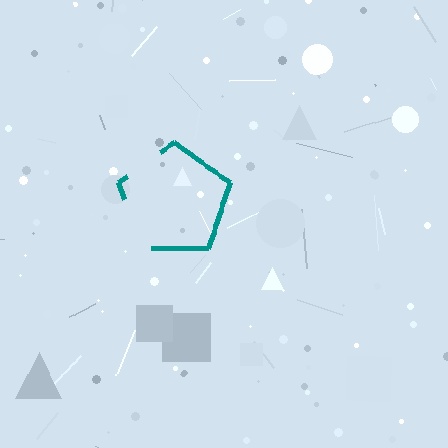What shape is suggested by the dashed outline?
The dashed outline suggests a pentagon.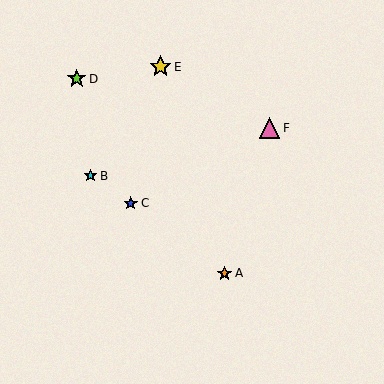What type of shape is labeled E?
Shape E is a yellow star.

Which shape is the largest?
The yellow star (labeled E) is the largest.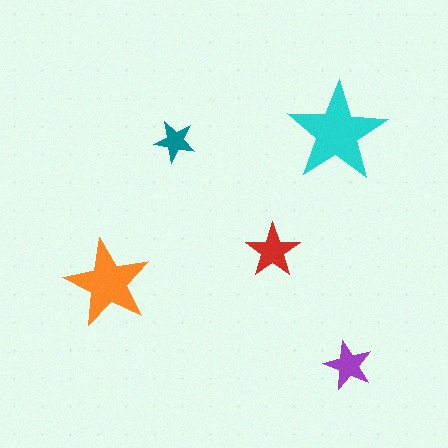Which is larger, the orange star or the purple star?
The orange one.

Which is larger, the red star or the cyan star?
The cyan one.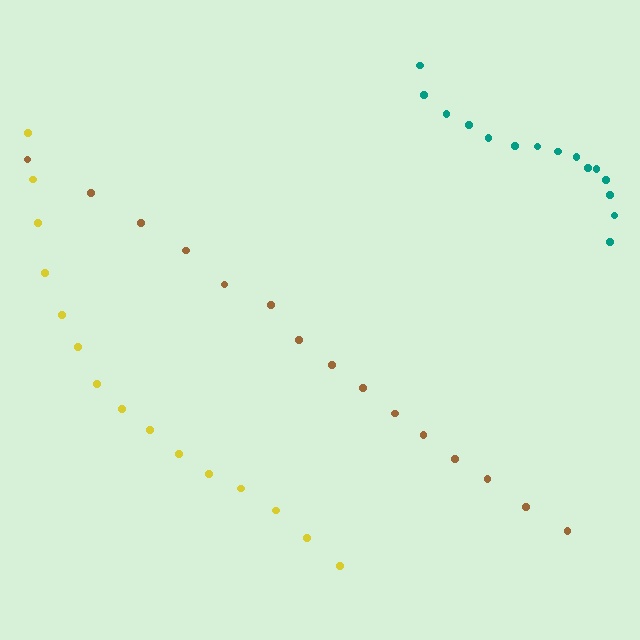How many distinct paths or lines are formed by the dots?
There are 3 distinct paths.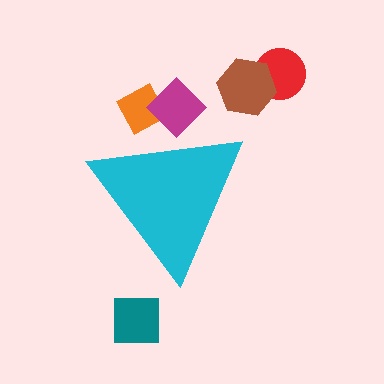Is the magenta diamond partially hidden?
Yes, the magenta diamond is partially hidden behind the cyan triangle.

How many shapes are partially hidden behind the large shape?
2 shapes are partially hidden.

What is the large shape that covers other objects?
A cyan triangle.